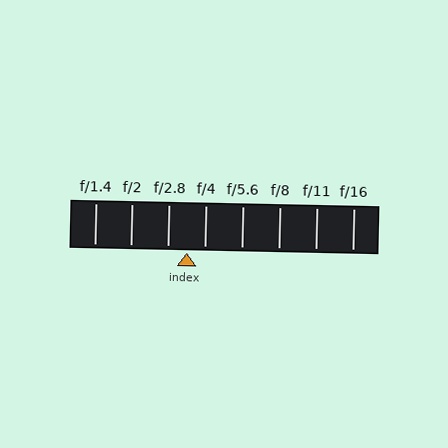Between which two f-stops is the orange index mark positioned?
The index mark is between f/2.8 and f/4.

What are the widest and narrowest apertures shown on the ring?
The widest aperture shown is f/1.4 and the narrowest is f/16.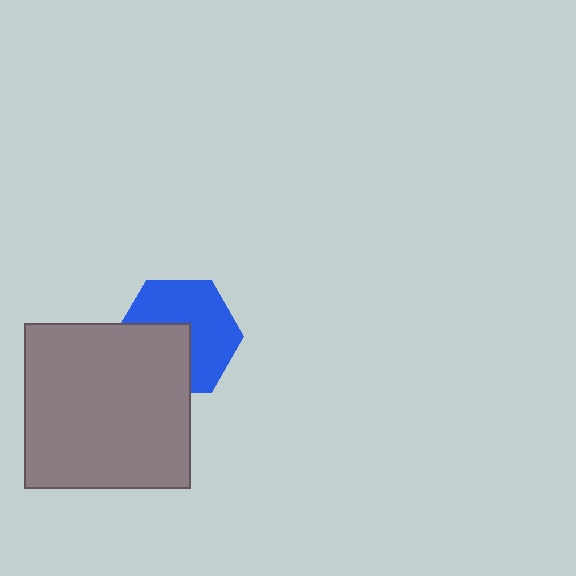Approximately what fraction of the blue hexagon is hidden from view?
Roughly 40% of the blue hexagon is hidden behind the gray square.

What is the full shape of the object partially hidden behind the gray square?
The partially hidden object is a blue hexagon.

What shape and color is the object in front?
The object in front is a gray square.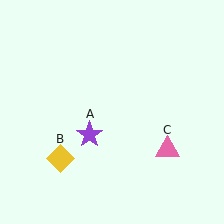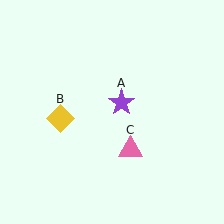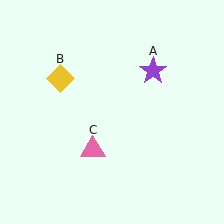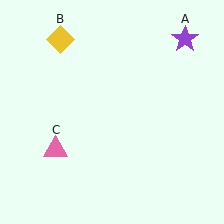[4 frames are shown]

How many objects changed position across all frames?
3 objects changed position: purple star (object A), yellow diamond (object B), pink triangle (object C).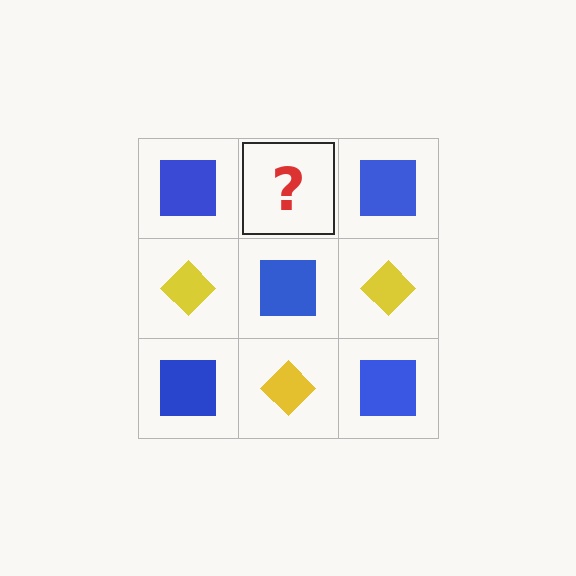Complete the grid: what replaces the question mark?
The question mark should be replaced with a yellow diamond.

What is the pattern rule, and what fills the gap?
The rule is that it alternates blue square and yellow diamond in a checkerboard pattern. The gap should be filled with a yellow diamond.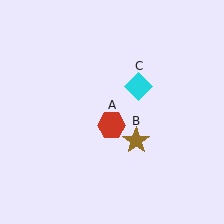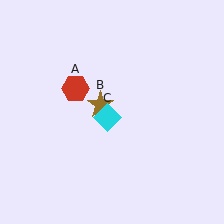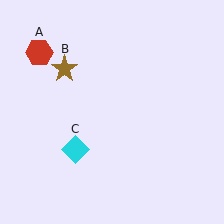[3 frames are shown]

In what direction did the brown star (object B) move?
The brown star (object B) moved up and to the left.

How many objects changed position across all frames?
3 objects changed position: red hexagon (object A), brown star (object B), cyan diamond (object C).